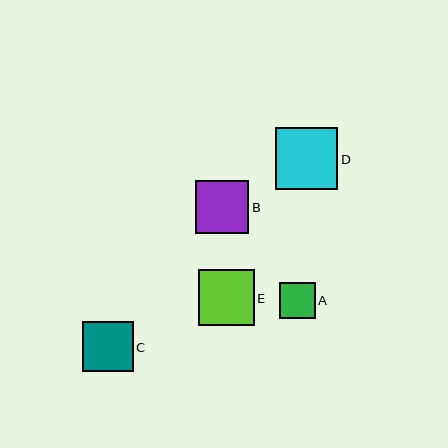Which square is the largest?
Square D is the largest with a size of approximately 62 pixels.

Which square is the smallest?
Square A is the smallest with a size of approximately 36 pixels.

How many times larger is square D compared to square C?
Square D is approximately 1.2 times the size of square C.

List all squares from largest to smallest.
From largest to smallest: D, E, B, C, A.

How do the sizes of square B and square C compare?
Square B and square C are approximately the same size.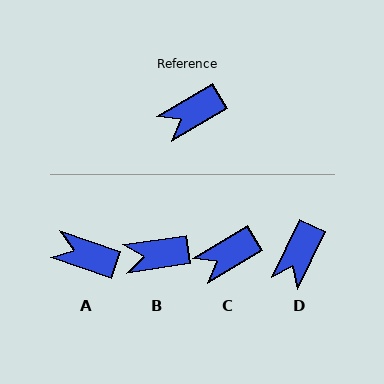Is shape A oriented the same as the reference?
No, it is off by about 49 degrees.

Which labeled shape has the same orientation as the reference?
C.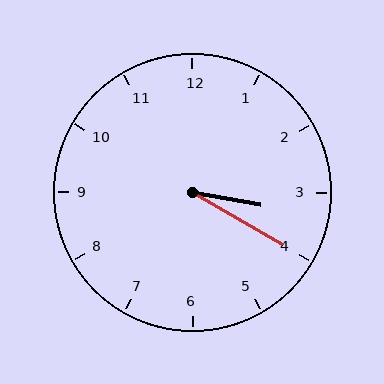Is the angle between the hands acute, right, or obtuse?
It is acute.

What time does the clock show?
3:20.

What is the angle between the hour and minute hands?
Approximately 20 degrees.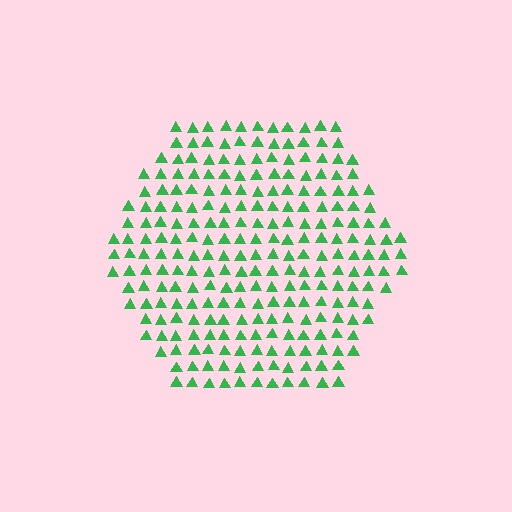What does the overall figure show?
The overall figure shows a hexagon.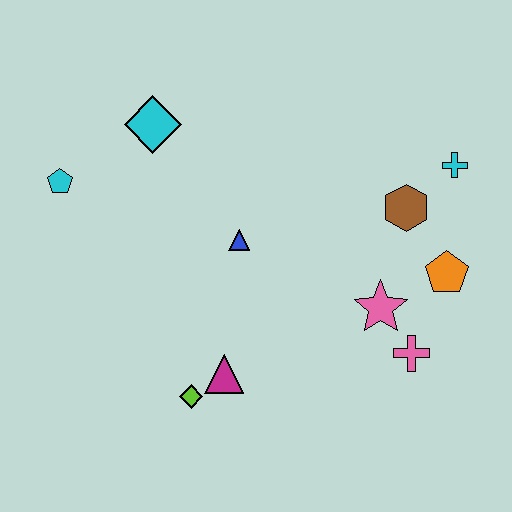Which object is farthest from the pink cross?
The cyan pentagon is farthest from the pink cross.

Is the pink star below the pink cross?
No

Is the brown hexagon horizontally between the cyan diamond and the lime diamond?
No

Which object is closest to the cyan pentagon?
The cyan diamond is closest to the cyan pentagon.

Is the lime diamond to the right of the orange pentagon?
No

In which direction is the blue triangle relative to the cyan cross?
The blue triangle is to the left of the cyan cross.